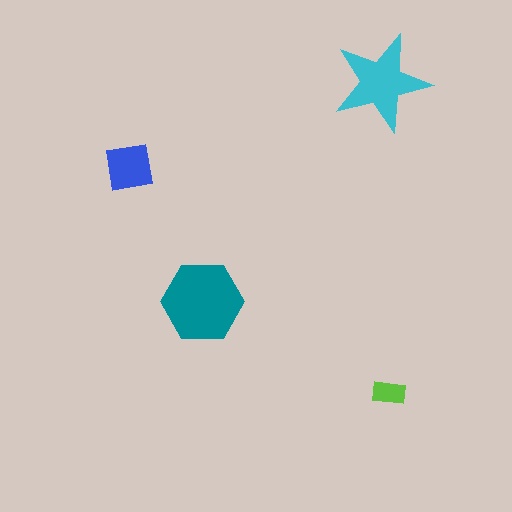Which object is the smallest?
The lime rectangle.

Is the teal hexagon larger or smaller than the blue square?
Larger.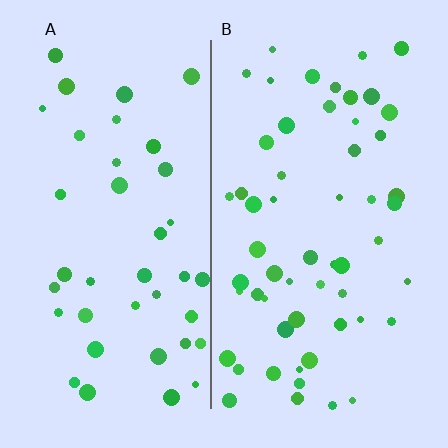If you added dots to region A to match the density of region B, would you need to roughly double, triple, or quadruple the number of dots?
Approximately double.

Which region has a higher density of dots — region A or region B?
B (the right).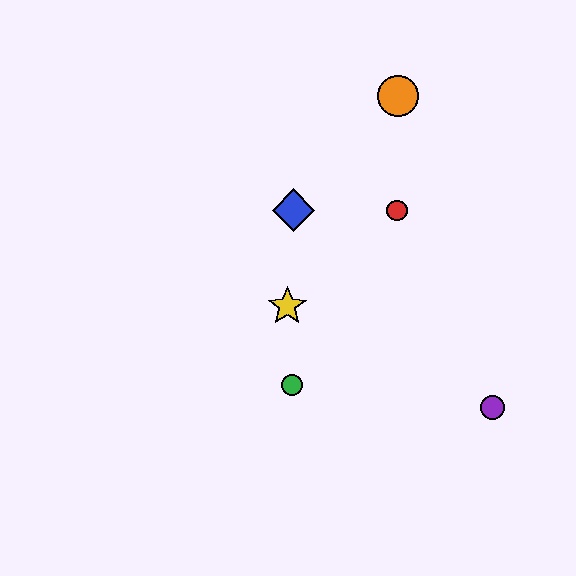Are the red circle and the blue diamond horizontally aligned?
Yes, both are at y≈210.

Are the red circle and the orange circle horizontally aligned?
No, the red circle is at y≈210 and the orange circle is at y≈96.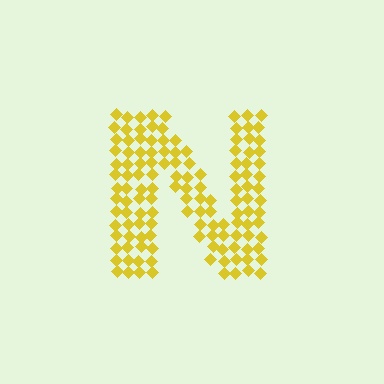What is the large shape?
The large shape is the letter N.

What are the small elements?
The small elements are diamonds.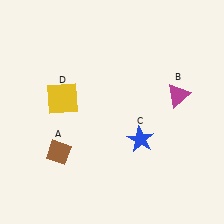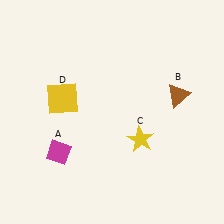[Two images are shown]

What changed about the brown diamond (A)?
In Image 1, A is brown. In Image 2, it changed to magenta.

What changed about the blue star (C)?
In Image 1, C is blue. In Image 2, it changed to yellow.